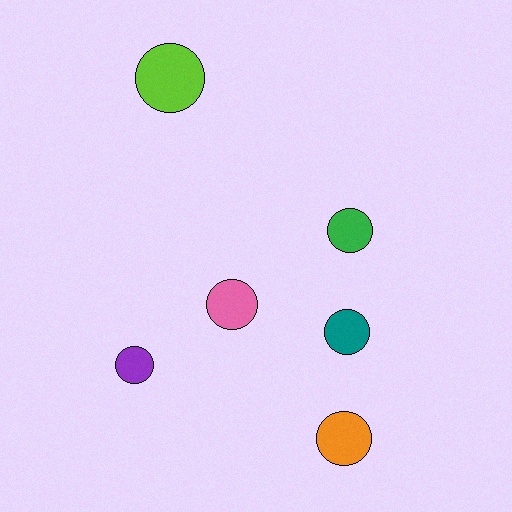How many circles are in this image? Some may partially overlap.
There are 6 circles.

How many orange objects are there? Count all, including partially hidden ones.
There is 1 orange object.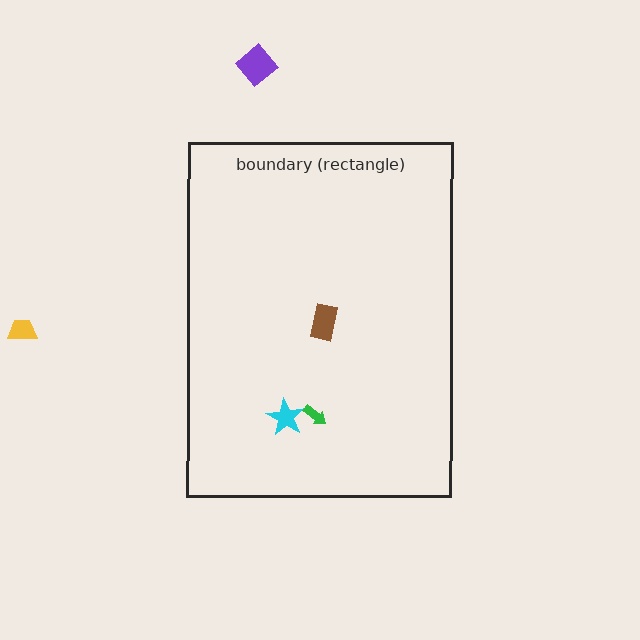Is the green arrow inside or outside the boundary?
Inside.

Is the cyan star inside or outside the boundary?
Inside.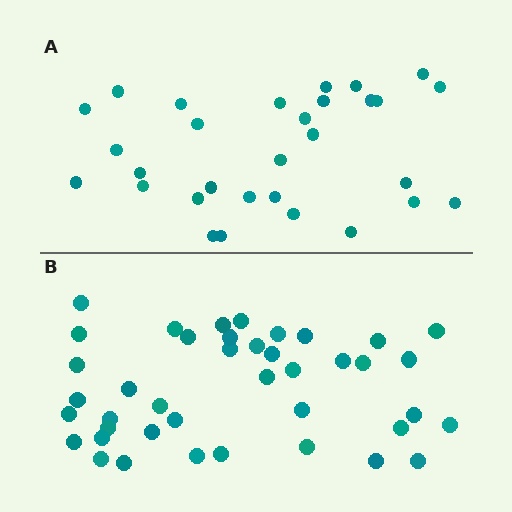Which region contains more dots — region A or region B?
Region B (the bottom region) has more dots.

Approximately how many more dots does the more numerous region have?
Region B has roughly 12 or so more dots than region A.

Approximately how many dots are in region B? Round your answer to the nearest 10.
About 40 dots. (The exact count is 41, which rounds to 40.)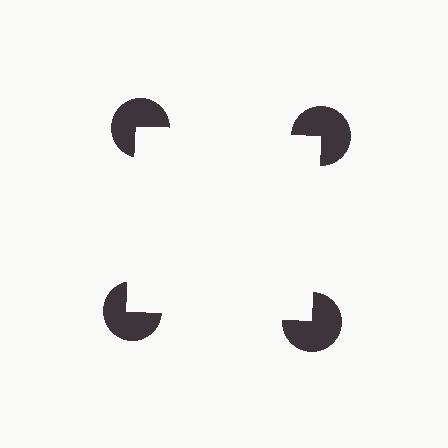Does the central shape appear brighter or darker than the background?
It typically appears slightly brighter than the background, even though no actual brightness change is drawn.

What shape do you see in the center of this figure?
An illusory square — its edges are inferred from the aligned wedge cuts in the pac-man discs, not physically drawn.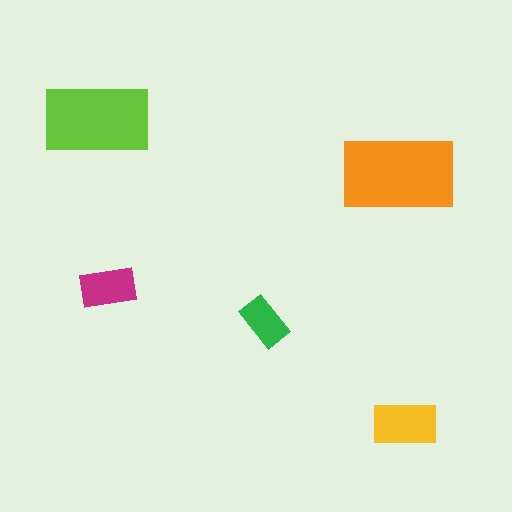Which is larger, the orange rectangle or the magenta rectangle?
The orange one.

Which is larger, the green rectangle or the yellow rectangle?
The yellow one.